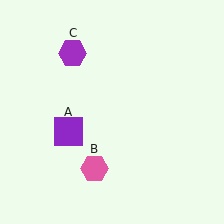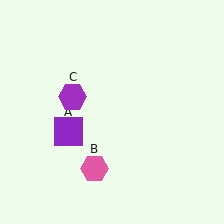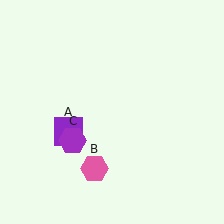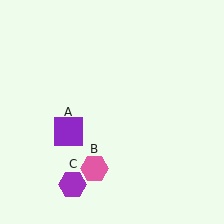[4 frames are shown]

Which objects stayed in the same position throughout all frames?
Purple square (object A) and pink hexagon (object B) remained stationary.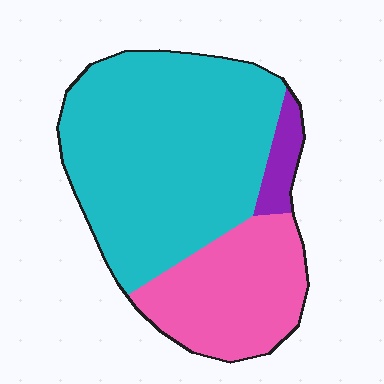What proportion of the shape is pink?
Pink takes up between a quarter and a half of the shape.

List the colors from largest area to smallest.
From largest to smallest: cyan, pink, purple.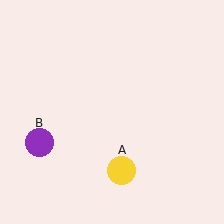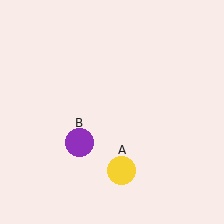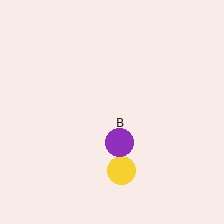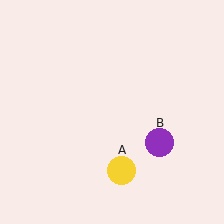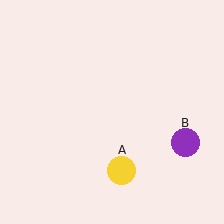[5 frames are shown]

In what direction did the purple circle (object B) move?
The purple circle (object B) moved right.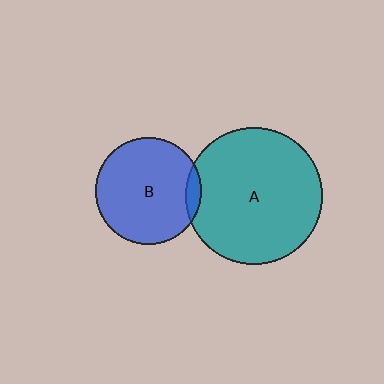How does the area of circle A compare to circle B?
Approximately 1.6 times.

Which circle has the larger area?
Circle A (teal).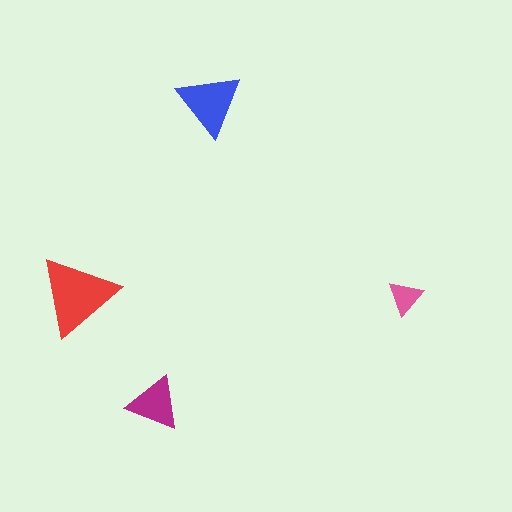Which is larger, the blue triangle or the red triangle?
The red one.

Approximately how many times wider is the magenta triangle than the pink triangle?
About 1.5 times wider.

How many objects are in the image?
There are 4 objects in the image.